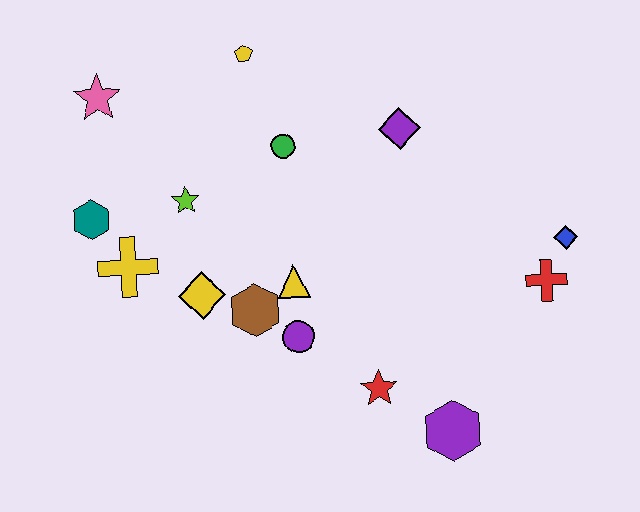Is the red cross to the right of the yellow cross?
Yes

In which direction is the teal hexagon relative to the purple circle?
The teal hexagon is to the left of the purple circle.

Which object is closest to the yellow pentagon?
The green circle is closest to the yellow pentagon.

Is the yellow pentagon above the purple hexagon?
Yes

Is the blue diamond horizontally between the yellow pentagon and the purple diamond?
No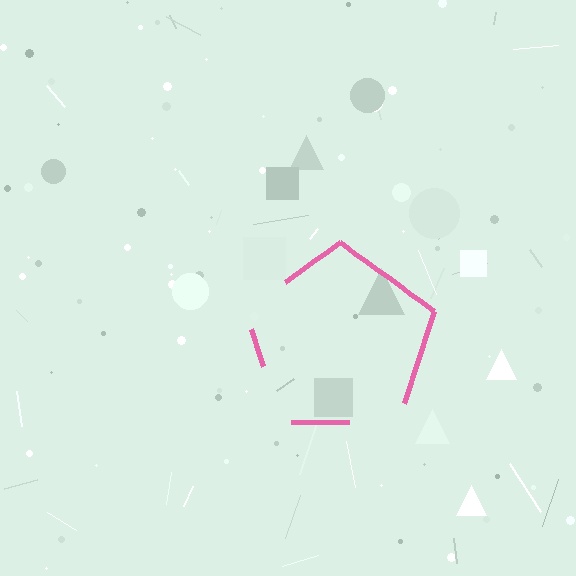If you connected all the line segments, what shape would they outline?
They would outline a pentagon.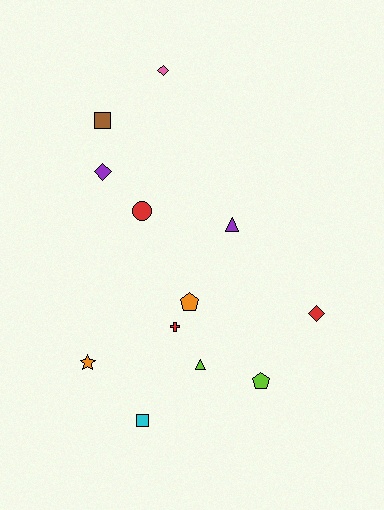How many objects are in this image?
There are 12 objects.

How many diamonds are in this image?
There are 3 diamonds.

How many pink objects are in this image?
There is 1 pink object.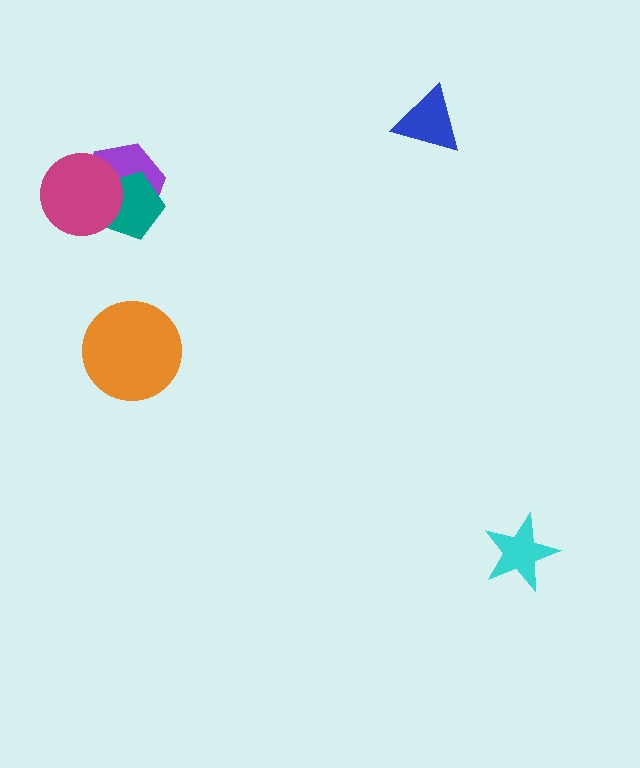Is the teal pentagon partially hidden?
Yes, it is partially covered by another shape.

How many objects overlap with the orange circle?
0 objects overlap with the orange circle.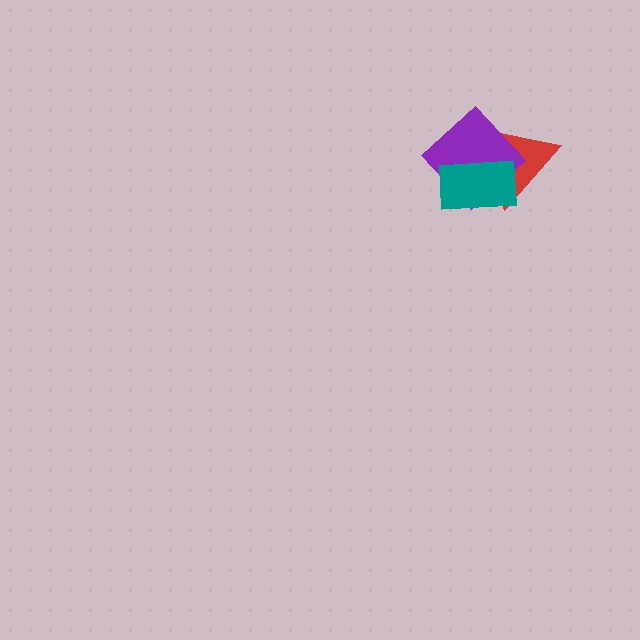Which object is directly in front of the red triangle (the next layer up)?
The purple diamond is directly in front of the red triangle.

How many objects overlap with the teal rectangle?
2 objects overlap with the teal rectangle.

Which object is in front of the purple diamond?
The teal rectangle is in front of the purple diamond.